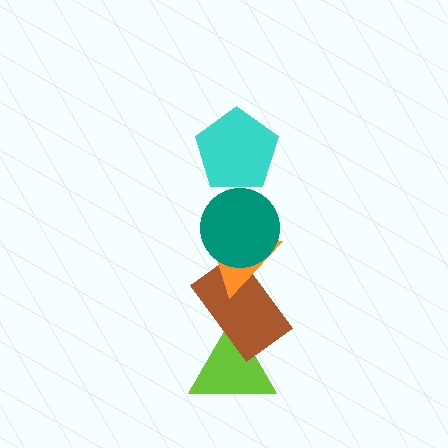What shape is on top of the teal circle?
The cyan pentagon is on top of the teal circle.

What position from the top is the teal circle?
The teal circle is 2nd from the top.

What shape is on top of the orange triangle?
The teal circle is on top of the orange triangle.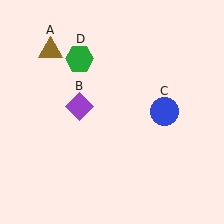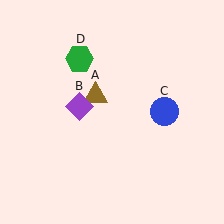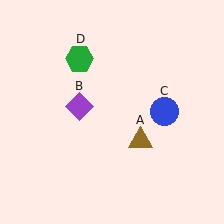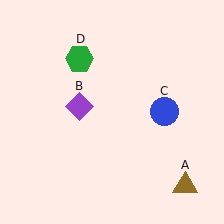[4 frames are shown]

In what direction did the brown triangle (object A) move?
The brown triangle (object A) moved down and to the right.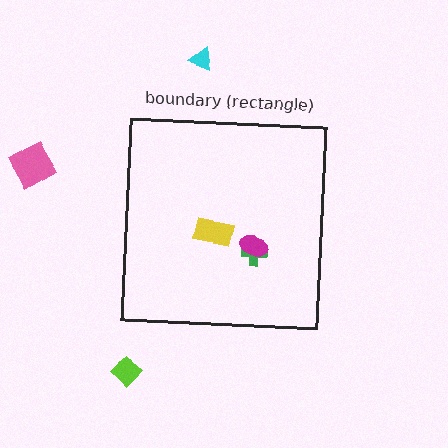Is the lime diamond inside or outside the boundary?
Outside.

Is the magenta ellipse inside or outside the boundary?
Inside.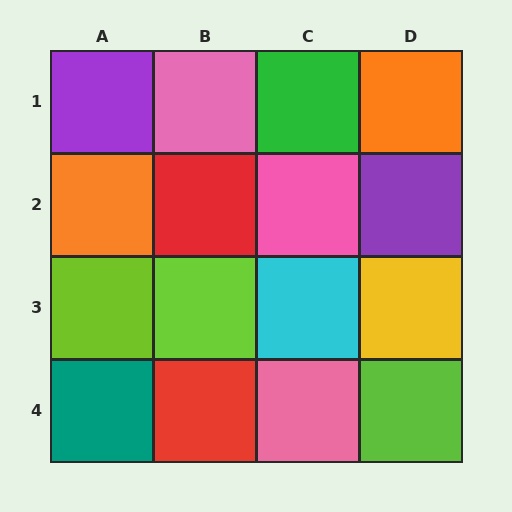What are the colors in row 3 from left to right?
Lime, lime, cyan, yellow.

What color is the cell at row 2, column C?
Pink.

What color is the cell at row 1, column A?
Purple.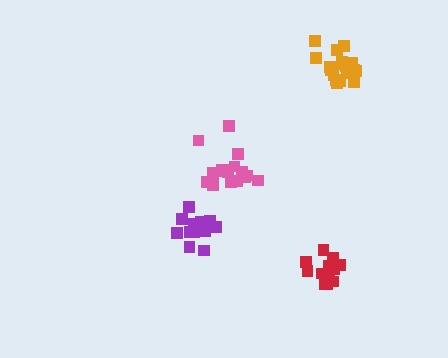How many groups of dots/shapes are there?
There are 4 groups.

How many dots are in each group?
Group 1: 13 dots, Group 2: 13 dots, Group 3: 17 dots, Group 4: 19 dots (62 total).